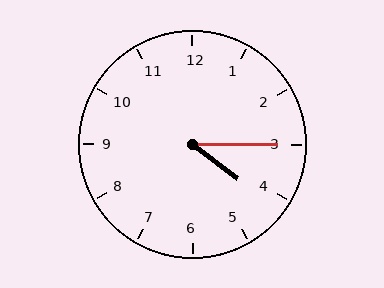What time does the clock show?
4:15.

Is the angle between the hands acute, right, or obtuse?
It is acute.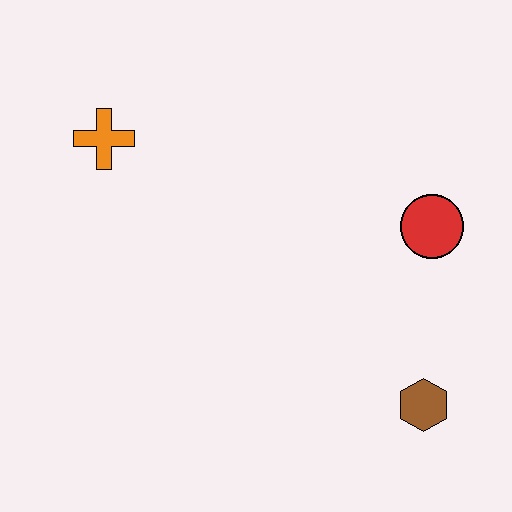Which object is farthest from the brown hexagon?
The orange cross is farthest from the brown hexagon.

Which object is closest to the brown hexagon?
The red circle is closest to the brown hexagon.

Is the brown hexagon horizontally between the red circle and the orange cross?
Yes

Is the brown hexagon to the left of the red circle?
Yes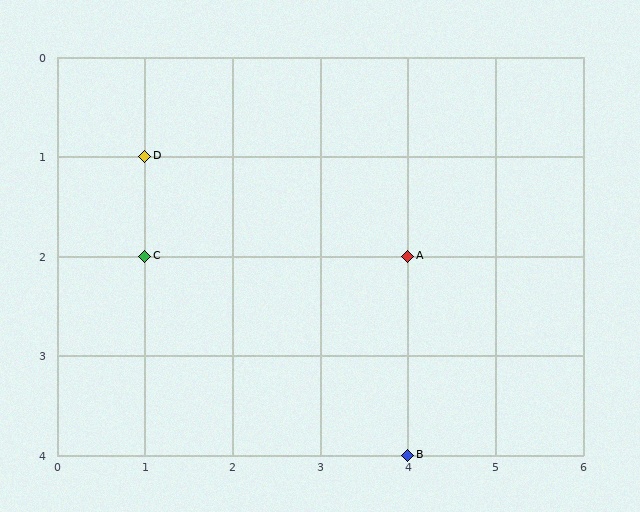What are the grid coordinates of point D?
Point D is at grid coordinates (1, 1).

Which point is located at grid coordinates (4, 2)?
Point A is at (4, 2).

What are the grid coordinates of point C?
Point C is at grid coordinates (1, 2).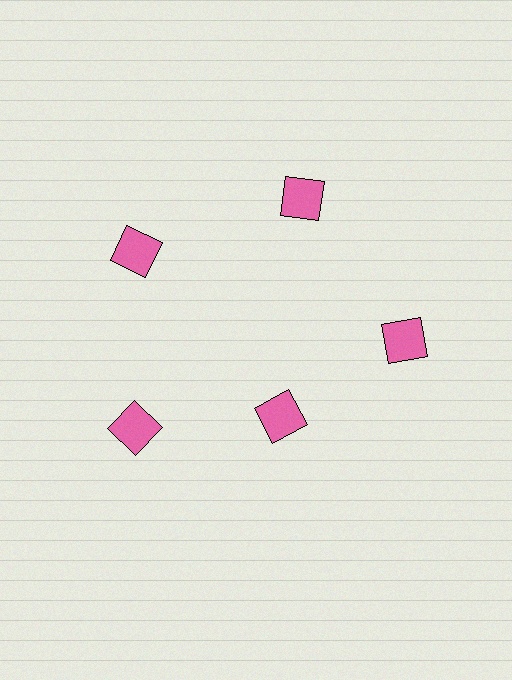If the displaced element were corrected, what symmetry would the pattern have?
It would have 5-fold rotational symmetry — the pattern would map onto itself every 72 degrees.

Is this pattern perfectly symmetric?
No. The 5 pink squares are arranged in a ring, but one element near the 5 o'clock position is pulled inward toward the center, breaking the 5-fold rotational symmetry.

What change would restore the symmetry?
The symmetry would be restored by moving it outward, back onto the ring so that all 5 squares sit at equal angles and equal distance from the center.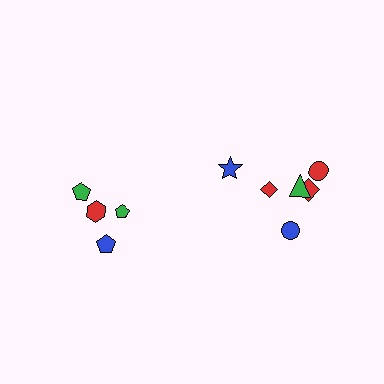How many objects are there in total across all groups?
There are 10 objects.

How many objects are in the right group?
There are 6 objects.